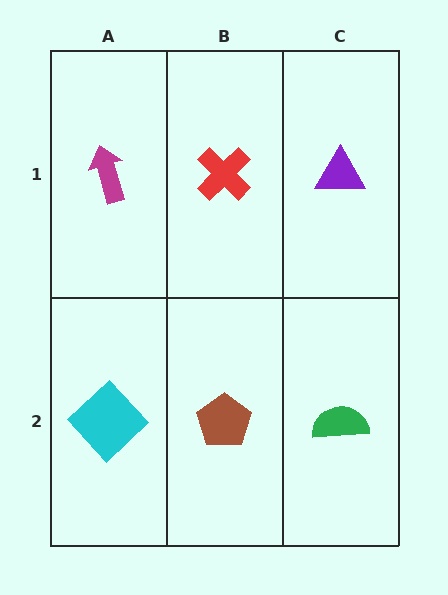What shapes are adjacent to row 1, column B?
A brown pentagon (row 2, column B), a magenta arrow (row 1, column A), a purple triangle (row 1, column C).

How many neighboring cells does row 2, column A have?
2.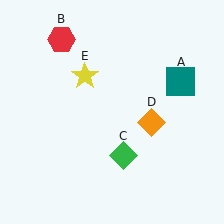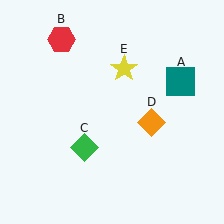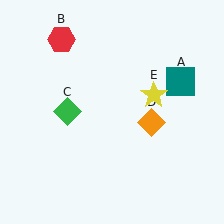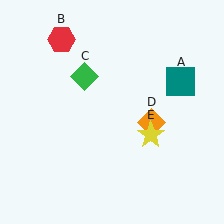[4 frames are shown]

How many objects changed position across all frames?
2 objects changed position: green diamond (object C), yellow star (object E).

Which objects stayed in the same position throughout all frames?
Teal square (object A) and red hexagon (object B) and orange diamond (object D) remained stationary.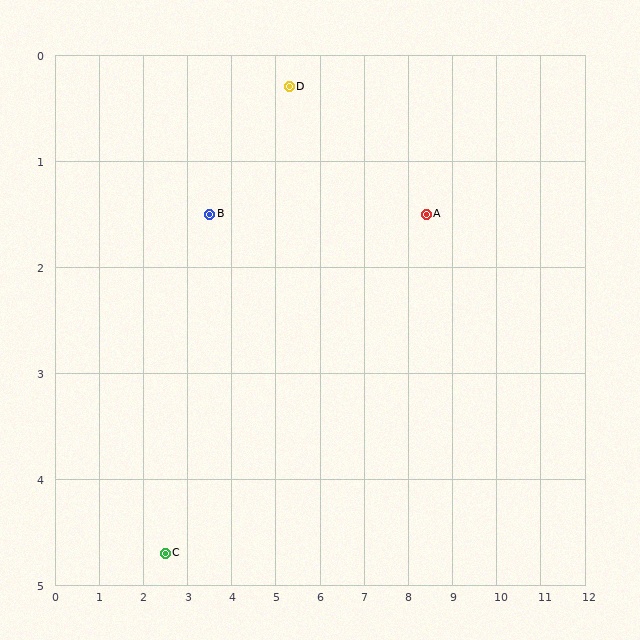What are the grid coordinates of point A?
Point A is at approximately (8.4, 1.5).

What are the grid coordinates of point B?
Point B is at approximately (3.5, 1.5).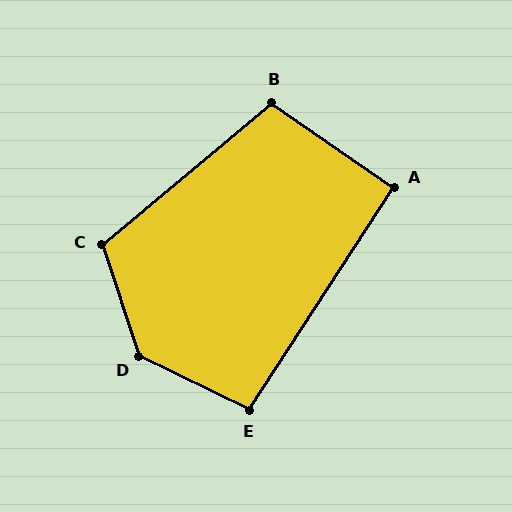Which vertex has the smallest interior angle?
A, at approximately 92 degrees.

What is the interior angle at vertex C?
Approximately 112 degrees (obtuse).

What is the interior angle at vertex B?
Approximately 105 degrees (obtuse).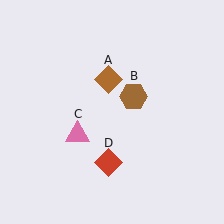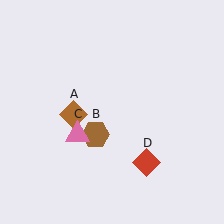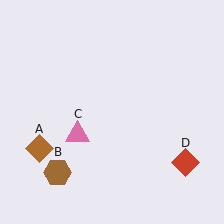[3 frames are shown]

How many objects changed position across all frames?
3 objects changed position: brown diamond (object A), brown hexagon (object B), red diamond (object D).